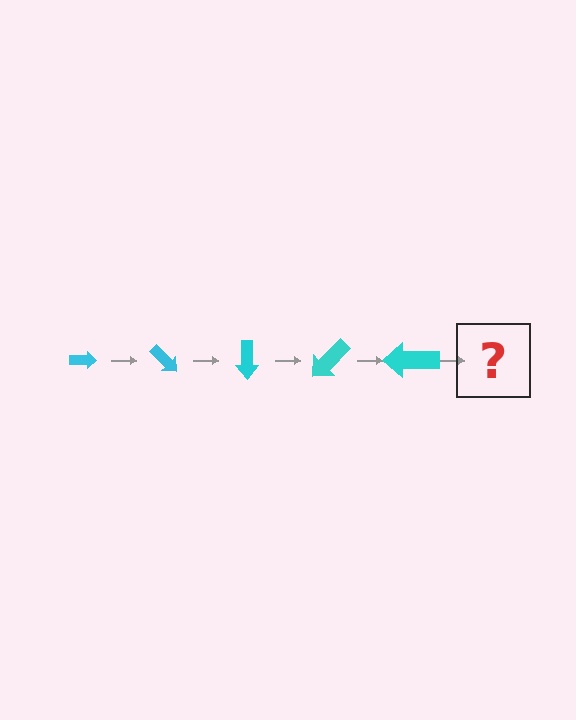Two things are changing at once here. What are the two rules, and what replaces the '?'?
The two rules are that the arrow grows larger each step and it rotates 45 degrees each step. The '?' should be an arrow, larger than the previous one and rotated 225 degrees from the start.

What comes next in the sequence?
The next element should be an arrow, larger than the previous one and rotated 225 degrees from the start.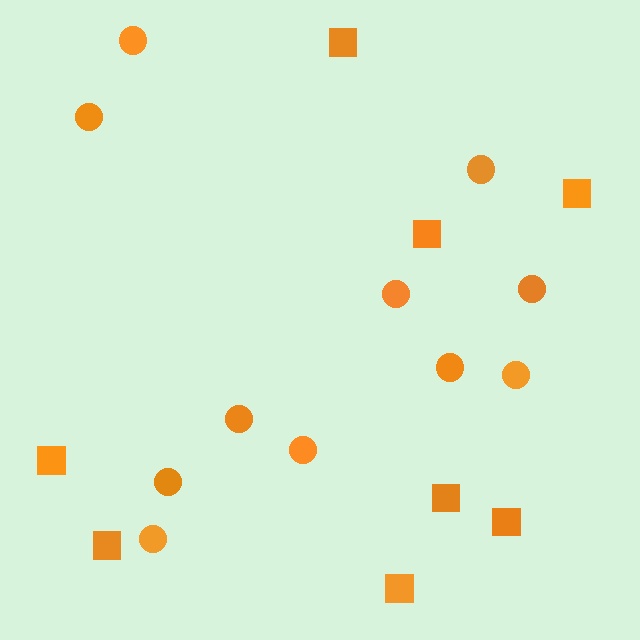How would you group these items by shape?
There are 2 groups: one group of circles (11) and one group of squares (8).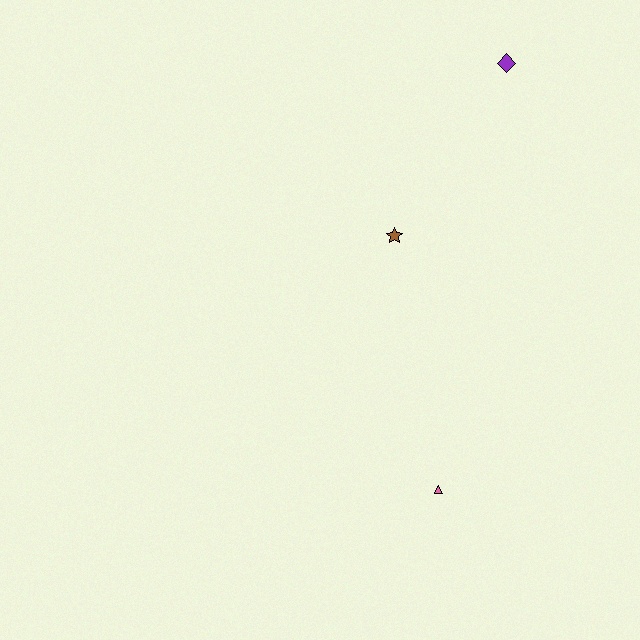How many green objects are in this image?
There are no green objects.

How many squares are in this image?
There are no squares.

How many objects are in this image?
There are 3 objects.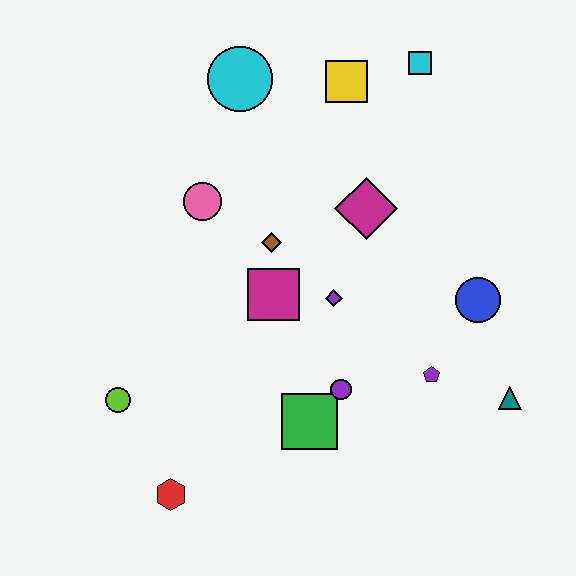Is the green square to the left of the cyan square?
Yes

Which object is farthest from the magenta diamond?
The red hexagon is farthest from the magenta diamond.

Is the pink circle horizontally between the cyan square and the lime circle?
Yes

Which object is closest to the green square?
The purple circle is closest to the green square.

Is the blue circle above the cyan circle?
No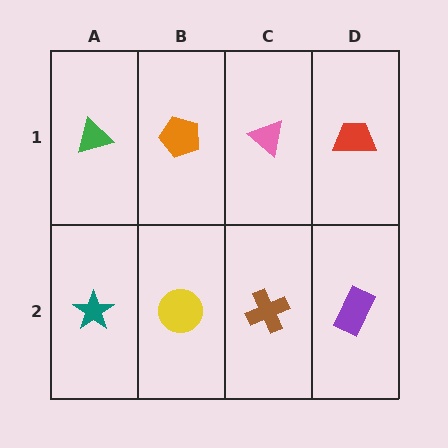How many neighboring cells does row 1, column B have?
3.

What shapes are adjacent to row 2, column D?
A red trapezoid (row 1, column D), a brown cross (row 2, column C).